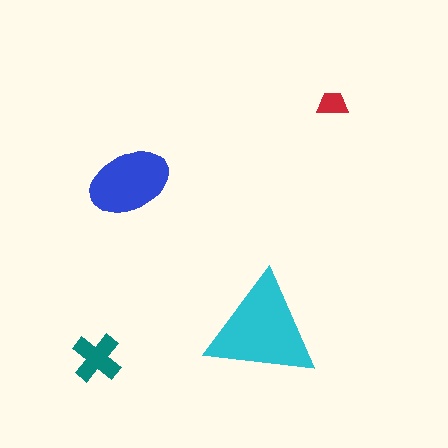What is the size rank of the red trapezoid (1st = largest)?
4th.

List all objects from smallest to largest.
The red trapezoid, the teal cross, the blue ellipse, the cyan triangle.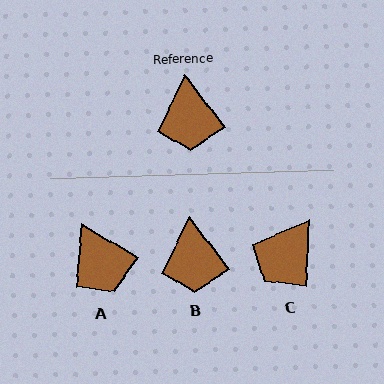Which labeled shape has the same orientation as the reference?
B.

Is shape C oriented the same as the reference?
No, it is off by about 41 degrees.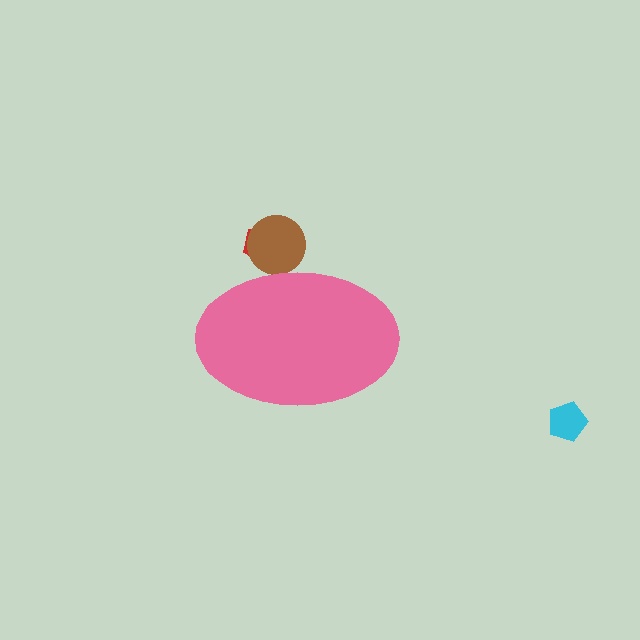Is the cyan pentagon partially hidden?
No, the cyan pentagon is fully visible.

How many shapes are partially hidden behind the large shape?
2 shapes are partially hidden.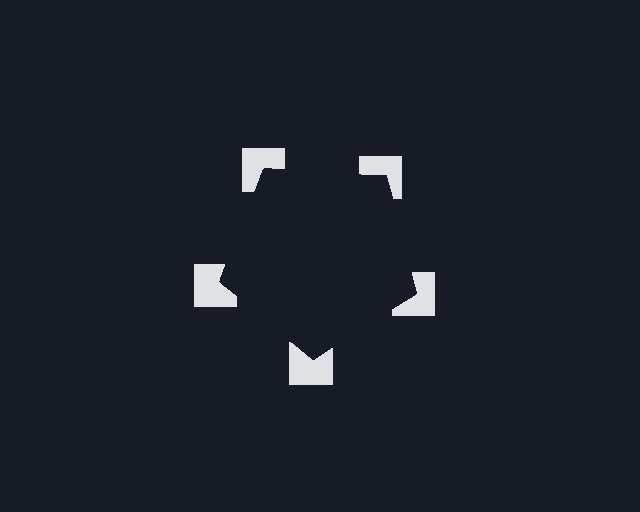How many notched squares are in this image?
There are 5 — one at each vertex of the illusory pentagon.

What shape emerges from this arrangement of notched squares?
An illusory pentagon — its edges are inferred from the aligned wedge cuts in the notched squares, not physically drawn.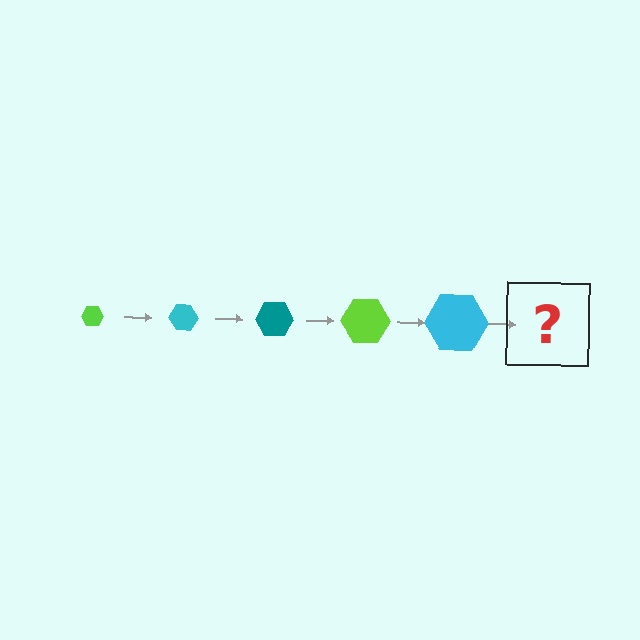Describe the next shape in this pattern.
It should be a teal hexagon, larger than the previous one.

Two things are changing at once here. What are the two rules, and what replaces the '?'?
The two rules are that the hexagon grows larger each step and the color cycles through lime, cyan, and teal. The '?' should be a teal hexagon, larger than the previous one.